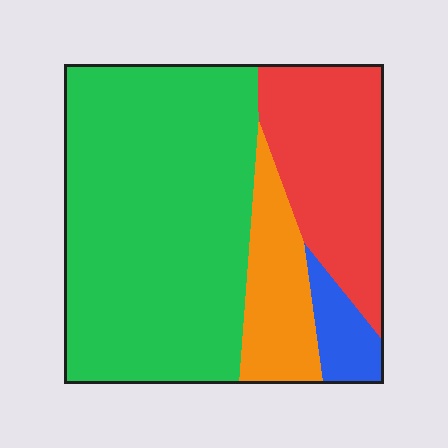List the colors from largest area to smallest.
From largest to smallest: green, red, orange, blue.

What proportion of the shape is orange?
Orange takes up about one eighth (1/8) of the shape.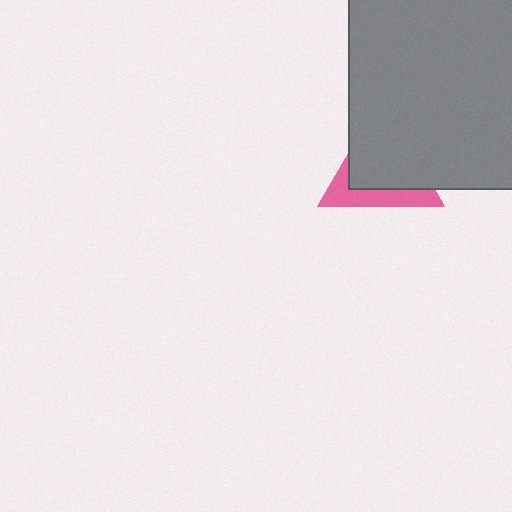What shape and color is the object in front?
The object in front is a gray square.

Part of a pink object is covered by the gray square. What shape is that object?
It is a triangle.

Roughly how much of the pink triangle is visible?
A small part of it is visible (roughly 35%).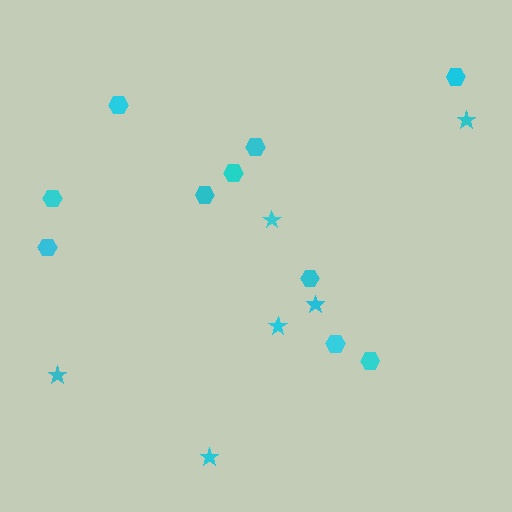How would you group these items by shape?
There are 2 groups: one group of hexagons (10) and one group of stars (6).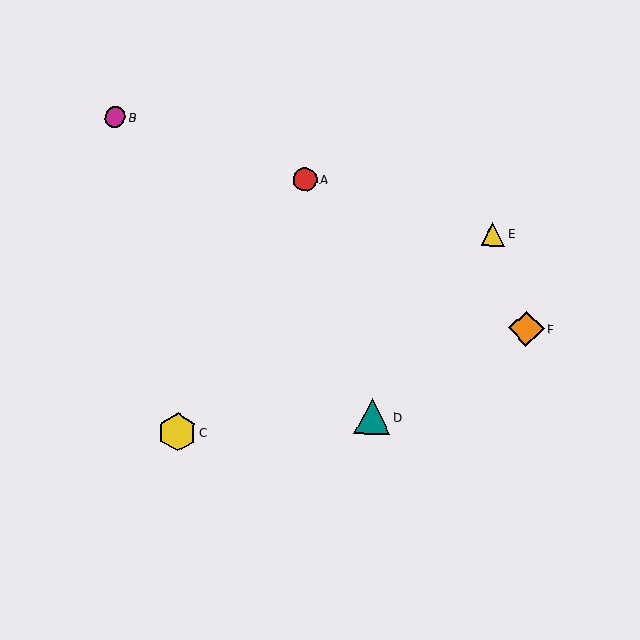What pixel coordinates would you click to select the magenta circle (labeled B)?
Click at (115, 117) to select the magenta circle B.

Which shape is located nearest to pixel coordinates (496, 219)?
The yellow triangle (labeled E) at (493, 234) is nearest to that location.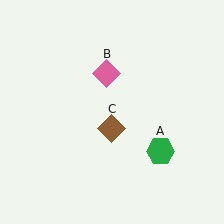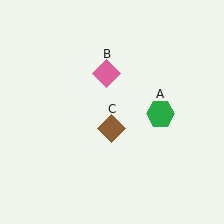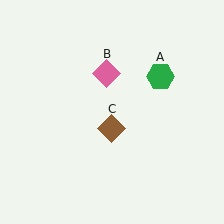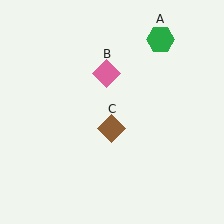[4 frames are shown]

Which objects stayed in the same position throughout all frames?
Pink diamond (object B) and brown diamond (object C) remained stationary.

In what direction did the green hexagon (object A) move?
The green hexagon (object A) moved up.